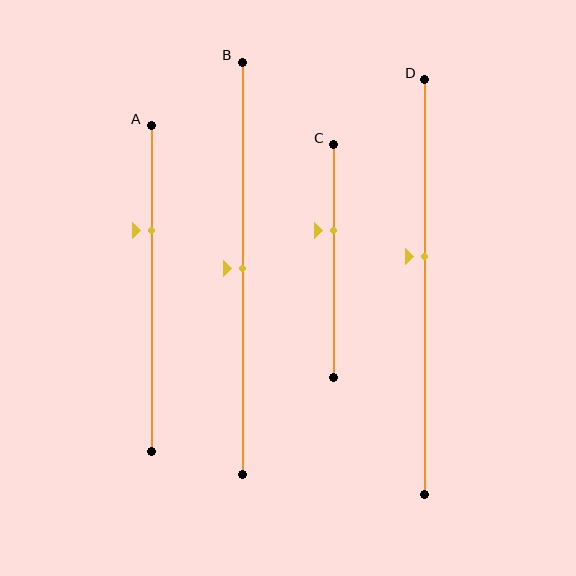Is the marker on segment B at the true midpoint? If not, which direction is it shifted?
Yes, the marker on segment B is at the true midpoint.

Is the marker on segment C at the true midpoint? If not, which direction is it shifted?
No, the marker on segment C is shifted upward by about 13% of the segment length.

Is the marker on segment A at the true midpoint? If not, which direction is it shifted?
No, the marker on segment A is shifted upward by about 18% of the segment length.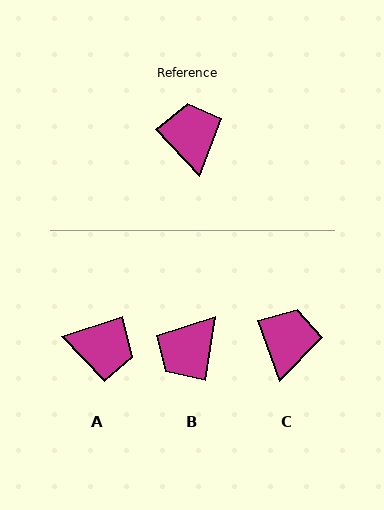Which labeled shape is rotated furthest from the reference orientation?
B, about 128 degrees away.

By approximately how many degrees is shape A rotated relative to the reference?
Approximately 115 degrees clockwise.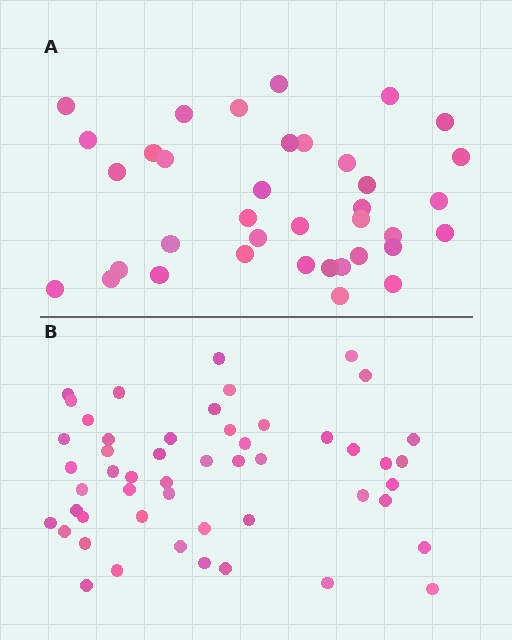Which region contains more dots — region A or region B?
Region B (the bottom region) has more dots.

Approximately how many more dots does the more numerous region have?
Region B has approximately 15 more dots than region A.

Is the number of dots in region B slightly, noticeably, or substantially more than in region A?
Region B has noticeably more, but not dramatically so. The ratio is roughly 1.4 to 1.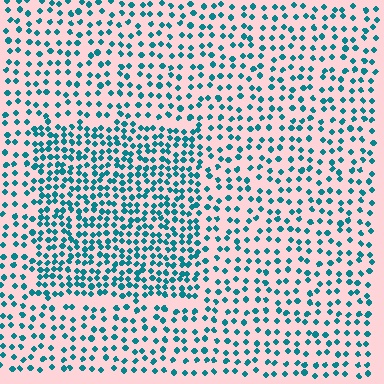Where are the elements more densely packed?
The elements are more densely packed inside the rectangle boundary.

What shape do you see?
I see a rectangle.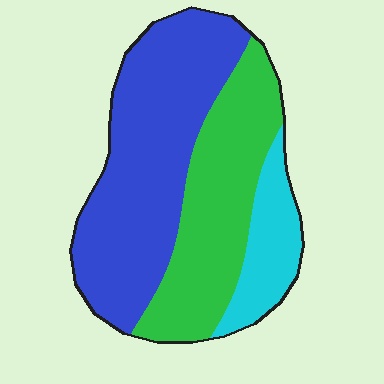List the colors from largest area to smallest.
From largest to smallest: blue, green, cyan.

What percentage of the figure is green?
Green covers around 35% of the figure.